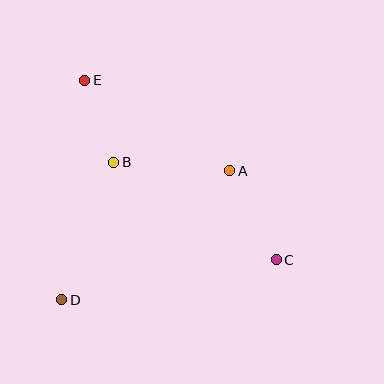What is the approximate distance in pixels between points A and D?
The distance between A and D is approximately 212 pixels.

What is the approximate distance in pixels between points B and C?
The distance between B and C is approximately 190 pixels.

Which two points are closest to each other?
Points B and E are closest to each other.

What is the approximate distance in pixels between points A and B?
The distance between A and B is approximately 116 pixels.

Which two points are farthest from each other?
Points C and E are farthest from each other.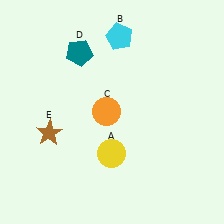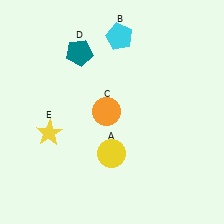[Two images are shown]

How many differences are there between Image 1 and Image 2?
There is 1 difference between the two images.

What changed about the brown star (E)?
In Image 1, E is brown. In Image 2, it changed to yellow.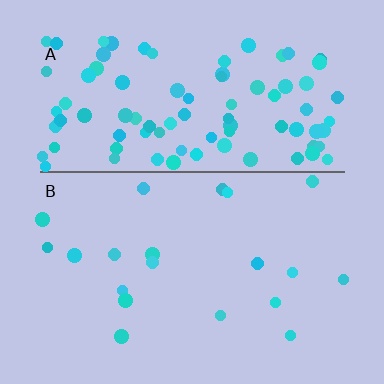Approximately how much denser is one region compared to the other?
Approximately 4.6× — region A over region B.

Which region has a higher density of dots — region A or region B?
A (the top).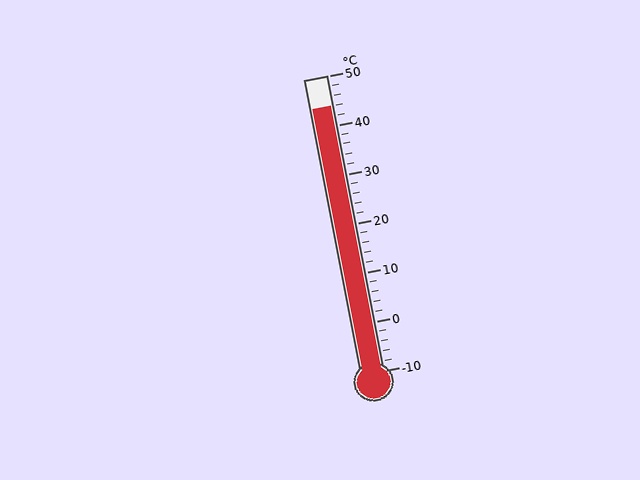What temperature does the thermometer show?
The thermometer shows approximately 44°C.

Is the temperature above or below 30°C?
The temperature is above 30°C.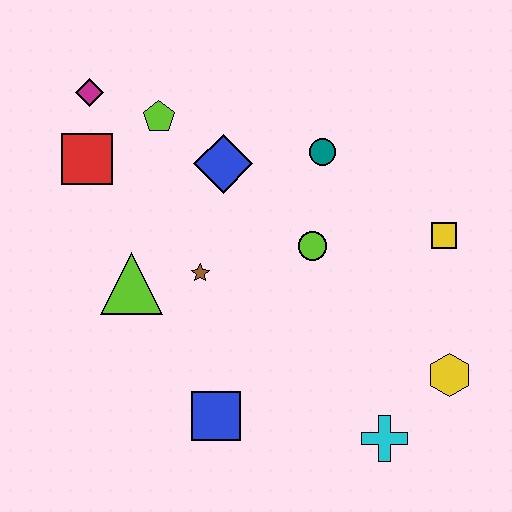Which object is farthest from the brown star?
The yellow hexagon is farthest from the brown star.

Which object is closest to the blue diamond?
The lime pentagon is closest to the blue diamond.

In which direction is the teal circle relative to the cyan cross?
The teal circle is above the cyan cross.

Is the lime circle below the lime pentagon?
Yes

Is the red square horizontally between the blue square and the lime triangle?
No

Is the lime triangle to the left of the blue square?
Yes